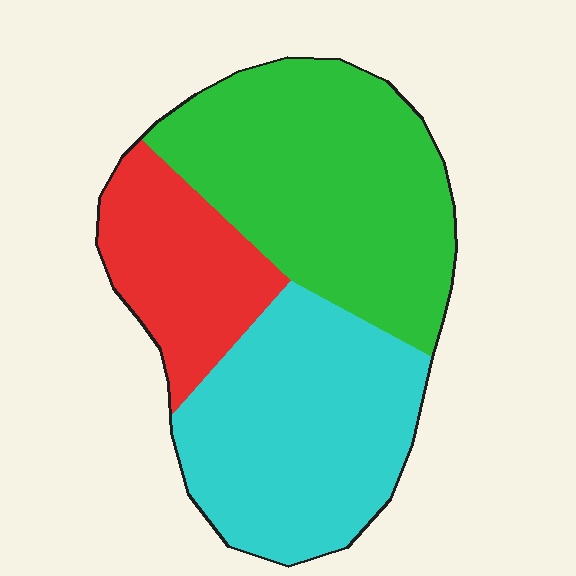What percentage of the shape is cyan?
Cyan takes up about three eighths (3/8) of the shape.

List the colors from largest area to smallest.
From largest to smallest: green, cyan, red.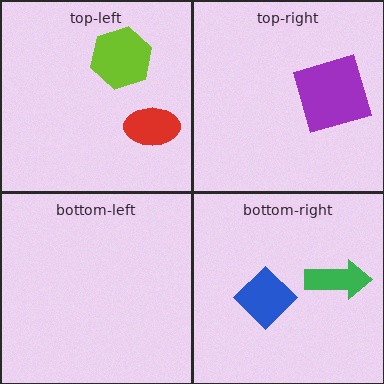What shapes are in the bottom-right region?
The blue diamond, the green arrow.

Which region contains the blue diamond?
The bottom-right region.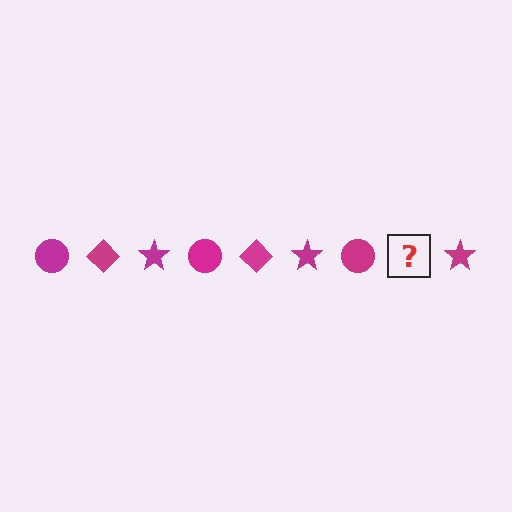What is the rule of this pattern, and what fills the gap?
The rule is that the pattern cycles through circle, diamond, star shapes in magenta. The gap should be filled with a magenta diamond.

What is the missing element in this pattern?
The missing element is a magenta diamond.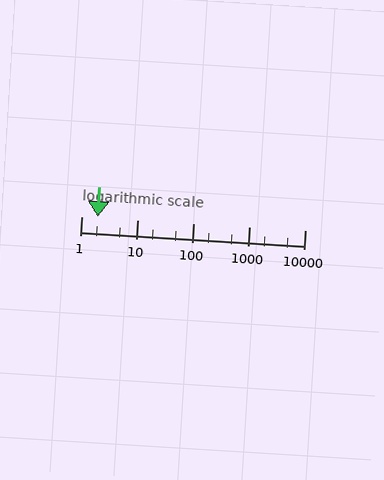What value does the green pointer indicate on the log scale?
The pointer indicates approximately 2.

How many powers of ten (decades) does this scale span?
The scale spans 4 decades, from 1 to 10000.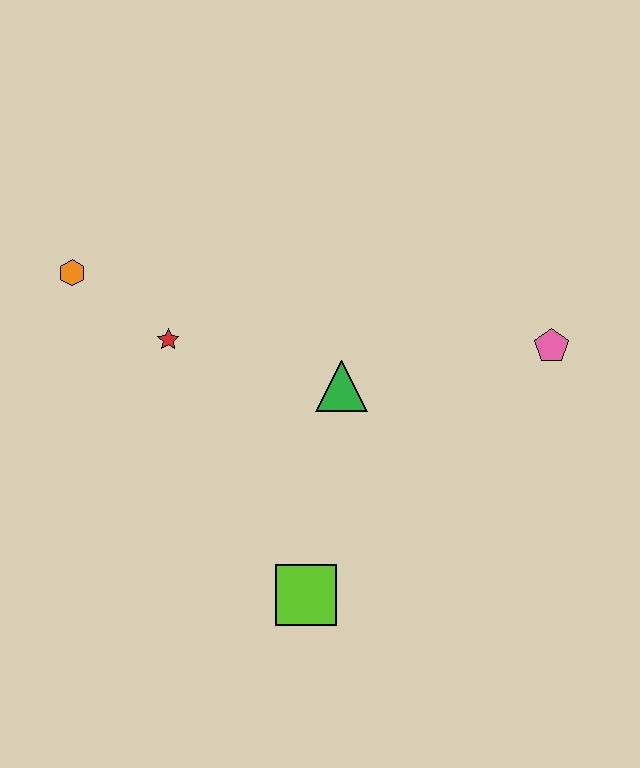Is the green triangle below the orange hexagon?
Yes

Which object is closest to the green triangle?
The red star is closest to the green triangle.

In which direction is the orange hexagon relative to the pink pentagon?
The orange hexagon is to the left of the pink pentagon.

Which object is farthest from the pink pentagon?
The orange hexagon is farthest from the pink pentagon.